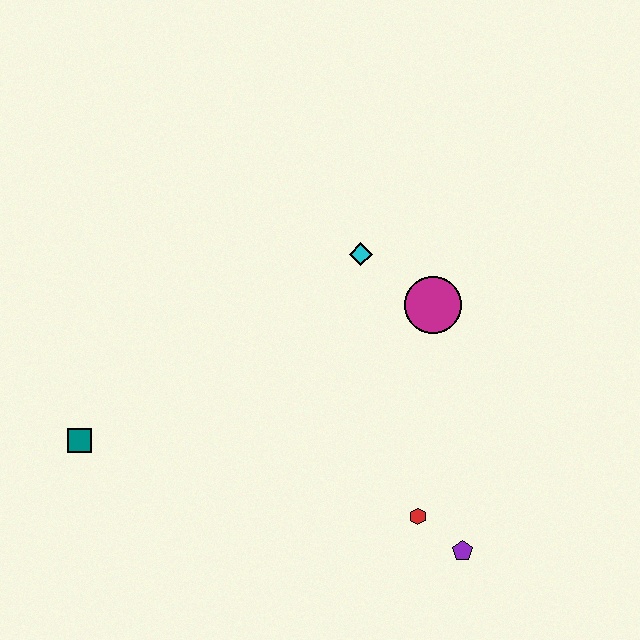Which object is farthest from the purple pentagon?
The teal square is farthest from the purple pentagon.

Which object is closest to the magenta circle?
The cyan diamond is closest to the magenta circle.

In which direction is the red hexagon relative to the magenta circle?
The red hexagon is below the magenta circle.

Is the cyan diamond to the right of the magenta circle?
No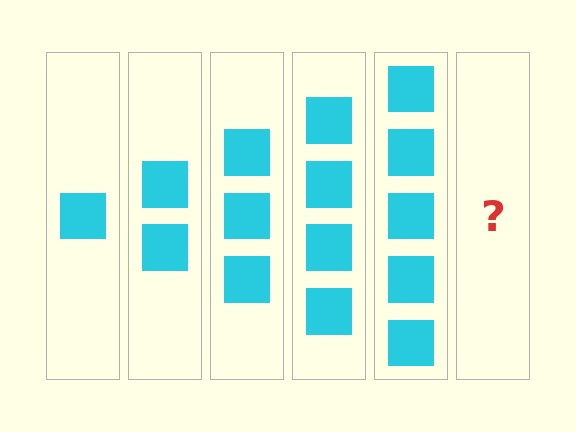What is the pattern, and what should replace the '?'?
The pattern is that each step adds one more square. The '?' should be 6 squares.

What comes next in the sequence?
The next element should be 6 squares.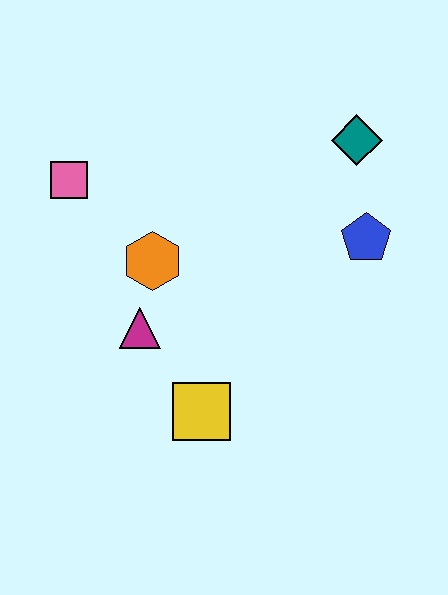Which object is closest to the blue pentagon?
The teal diamond is closest to the blue pentagon.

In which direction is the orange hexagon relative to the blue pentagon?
The orange hexagon is to the left of the blue pentagon.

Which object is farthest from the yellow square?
The teal diamond is farthest from the yellow square.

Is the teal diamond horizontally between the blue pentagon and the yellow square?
Yes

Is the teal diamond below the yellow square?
No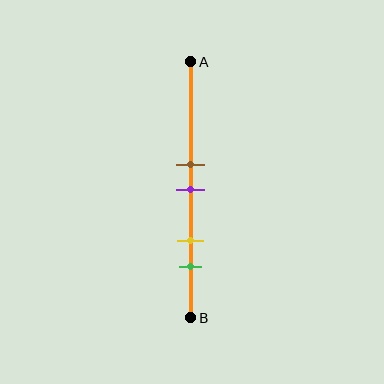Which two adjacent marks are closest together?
The brown and purple marks are the closest adjacent pair.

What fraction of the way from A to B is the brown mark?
The brown mark is approximately 40% (0.4) of the way from A to B.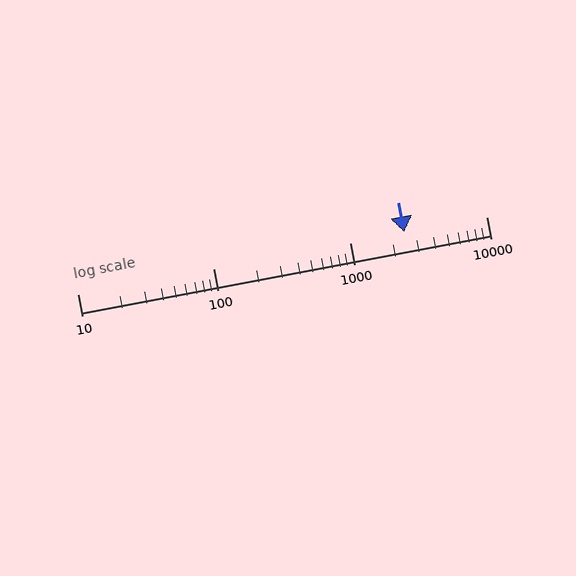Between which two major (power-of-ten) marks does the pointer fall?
The pointer is between 1000 and 10000.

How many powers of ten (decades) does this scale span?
The scale spans 3 decades, from 10 to 10000.